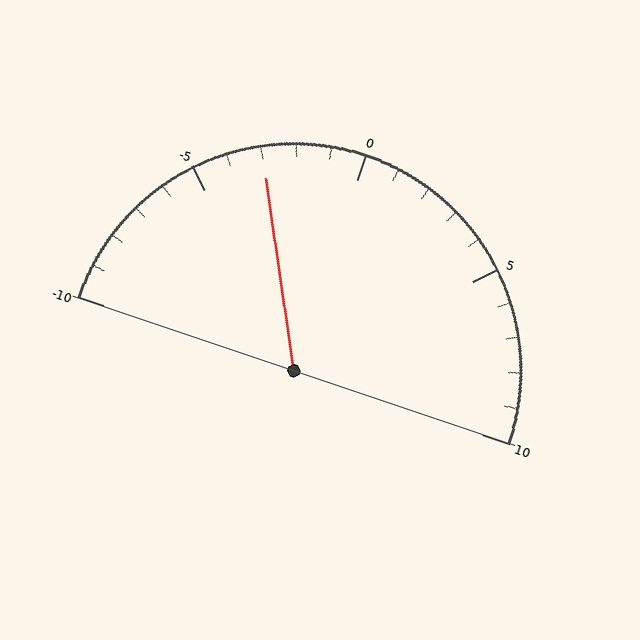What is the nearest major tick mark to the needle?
The nearest major tick mark is -5.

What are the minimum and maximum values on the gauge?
The gauge ranges from -10 to 10.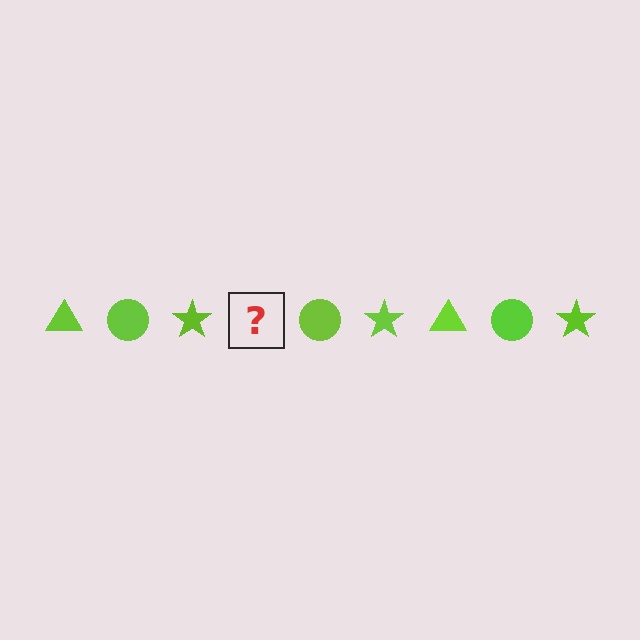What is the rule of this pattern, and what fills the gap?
The rule is that the pattern cycles through triangle, circle, star shapes in lime. The gap should be filled with a lime triangle.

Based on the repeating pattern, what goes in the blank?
The blank should be a lime triangle.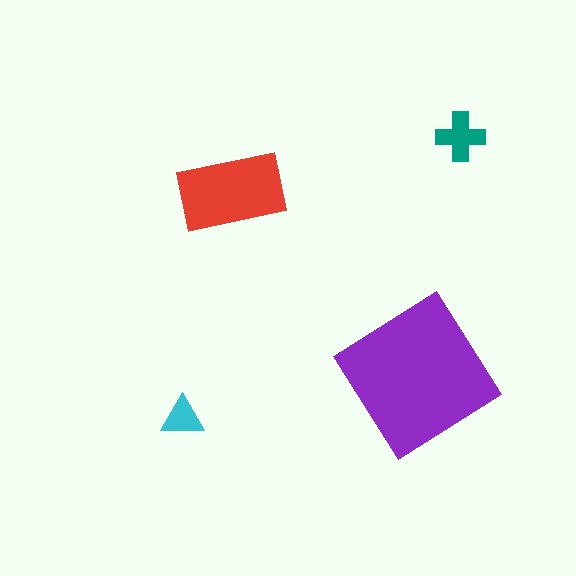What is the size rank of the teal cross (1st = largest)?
3rd.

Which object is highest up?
The teal cross is topmost.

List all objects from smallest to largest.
The cyan triangle, the teal cross, the red rectangle, the purple diamond.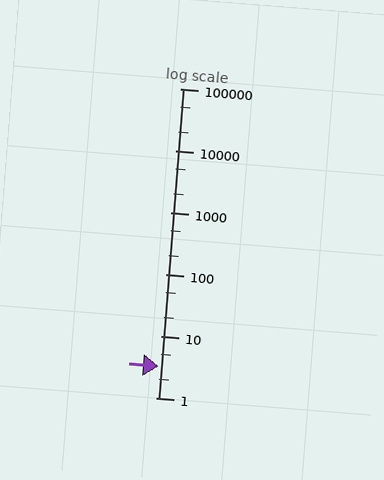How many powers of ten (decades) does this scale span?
The scale spans 5 decades, from 1 to 100000.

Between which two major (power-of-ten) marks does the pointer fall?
The pointer is between 1 and 10.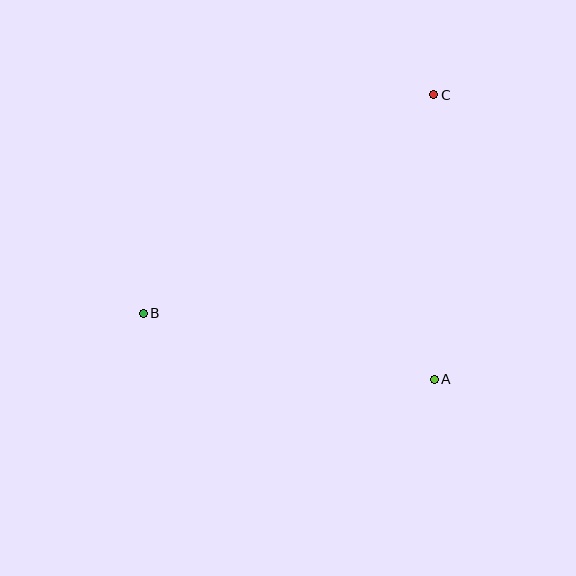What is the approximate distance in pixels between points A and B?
The distance between A and B is approximately 298 pixels.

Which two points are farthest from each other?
Points B and C are farthest from each other.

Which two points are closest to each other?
Points A and C are closest to each other.